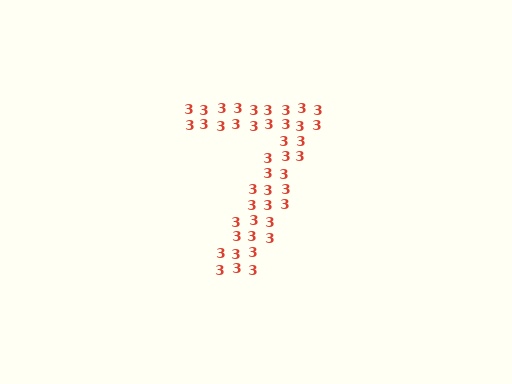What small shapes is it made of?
It is made of small digit 3's.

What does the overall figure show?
The overall figure shows the digit 7.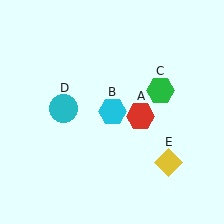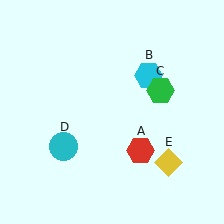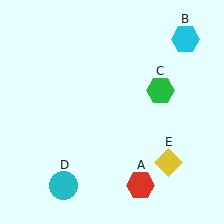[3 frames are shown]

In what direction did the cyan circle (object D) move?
The cyan circle (object D) moved down.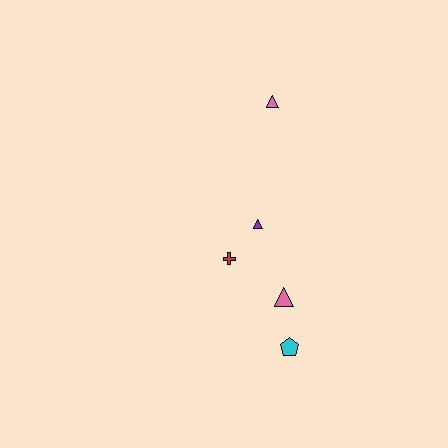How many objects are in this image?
There are 5 objects.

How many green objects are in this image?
There are no green objects.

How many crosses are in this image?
There is 1 cross.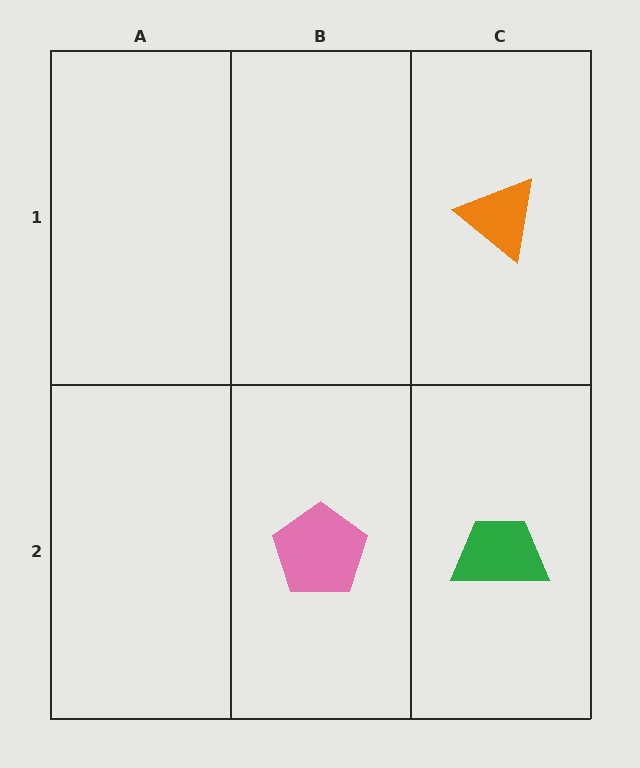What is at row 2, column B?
A pink pentagon.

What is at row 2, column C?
A green trapezoid.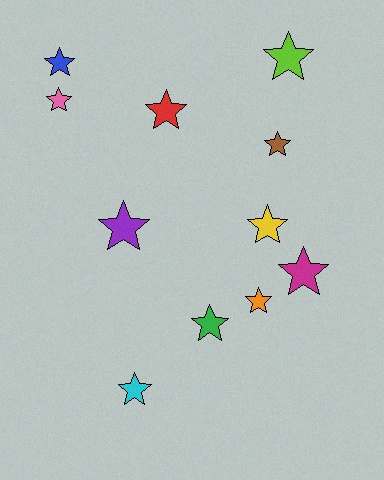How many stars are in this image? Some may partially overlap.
There are 11 stars.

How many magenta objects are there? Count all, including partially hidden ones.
There is 1 magenta object.